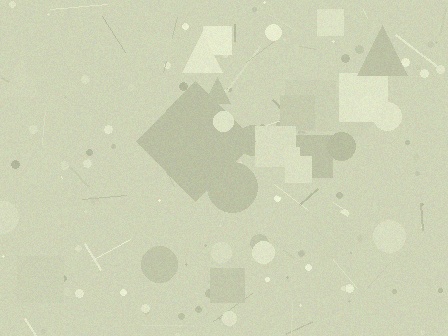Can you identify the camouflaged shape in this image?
The camouflaged shape is a diamond.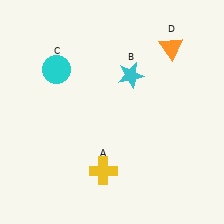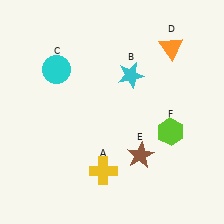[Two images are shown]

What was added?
A brown star (E), a lime hexagon (F) were added in Image 2.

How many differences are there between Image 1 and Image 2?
There are 2 differences between the two images.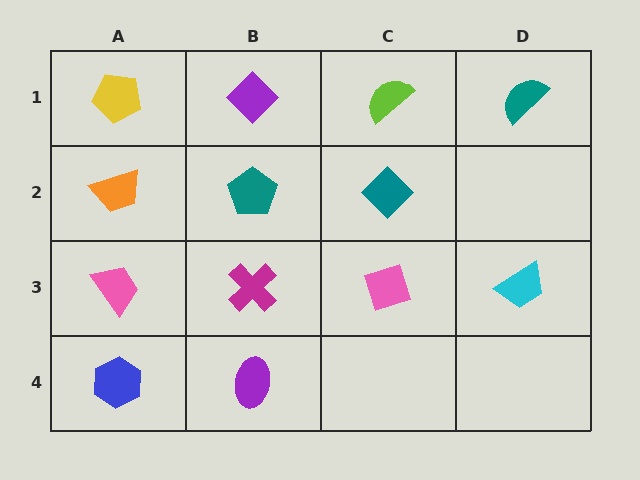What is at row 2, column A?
An orange trapezoid.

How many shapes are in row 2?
3 shapes.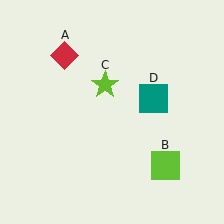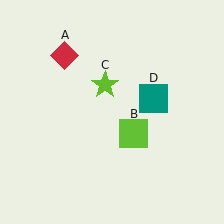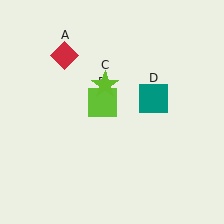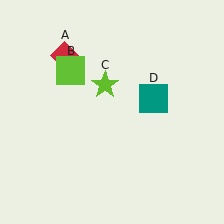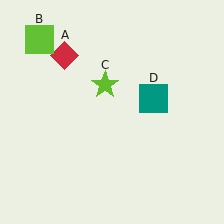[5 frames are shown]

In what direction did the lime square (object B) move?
The lime square (object B) moved up and to the left.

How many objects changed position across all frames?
1 object changed position: lime square (object B).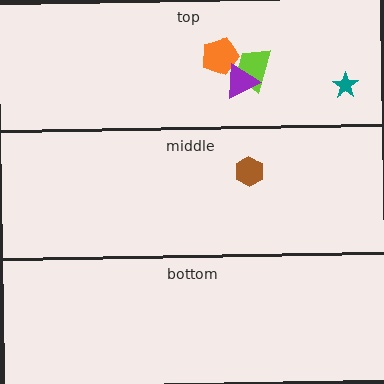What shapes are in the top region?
The orange pentagon, the lime trapezoid, the purple triangle, the teal star.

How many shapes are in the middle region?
1.